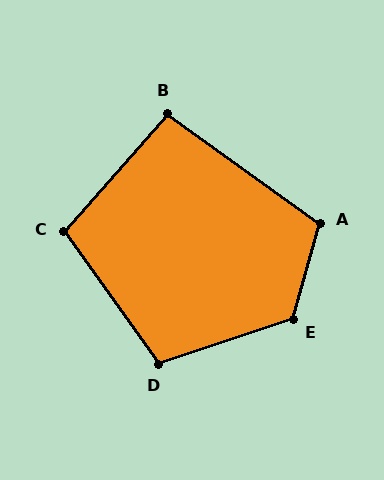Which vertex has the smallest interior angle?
B, at approximately 96 degrees.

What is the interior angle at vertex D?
Approximately 107 degrees (obtuse).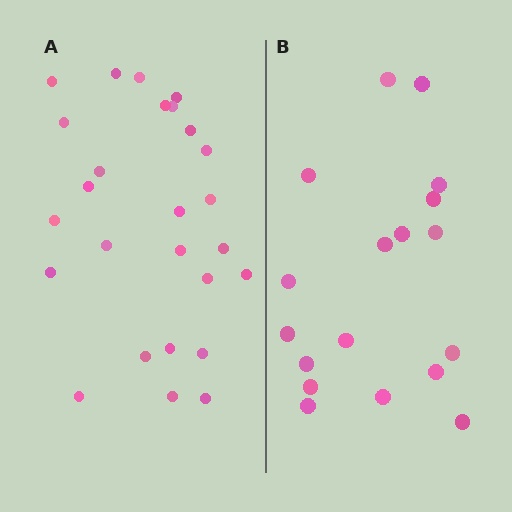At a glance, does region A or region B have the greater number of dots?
Region A (the left region) has more dots.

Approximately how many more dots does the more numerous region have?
Region A has roughly 8 or so more dots than region B.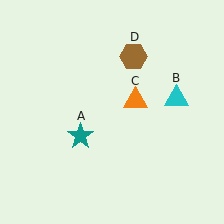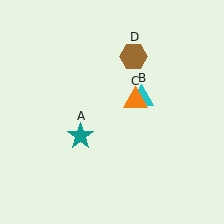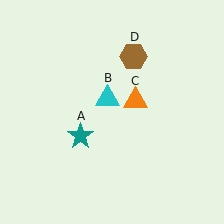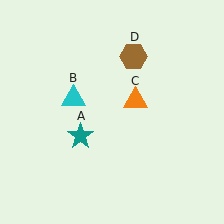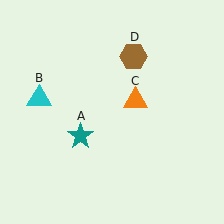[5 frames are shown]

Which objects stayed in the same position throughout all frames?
Teal star (object A) and orange triangle (object C) and brown hexagon (object D) remained stationary.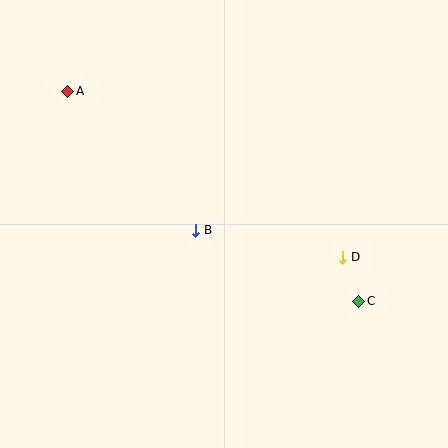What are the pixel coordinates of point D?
Point D is at (343, 257).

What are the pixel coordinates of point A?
Point A is at (68, 91).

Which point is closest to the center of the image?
Point B at (196, 230) is closest to the center.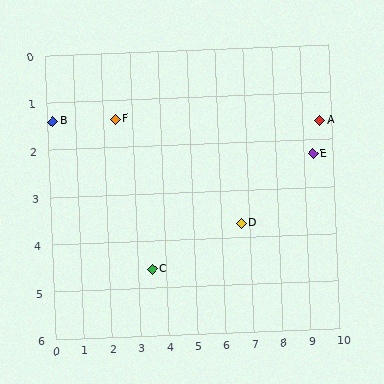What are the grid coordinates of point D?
Point D is at approximately (6.7, 3.7).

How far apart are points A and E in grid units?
Points A and E are about 0.8 grid units apart.